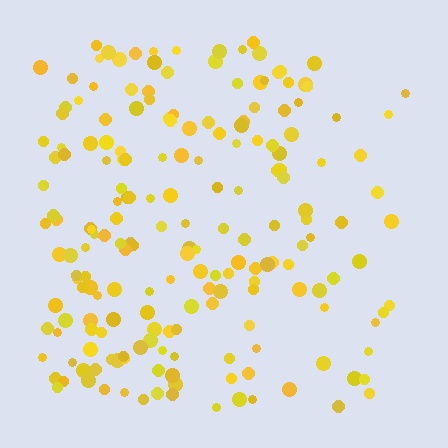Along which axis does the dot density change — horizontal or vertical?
Horizontal.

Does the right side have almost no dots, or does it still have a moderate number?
Still a moderate number, just noticeably fewer than the left.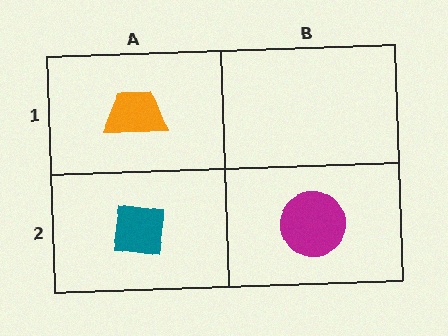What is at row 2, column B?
A magenta circle.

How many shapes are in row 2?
2 shapes.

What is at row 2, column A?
A teal square.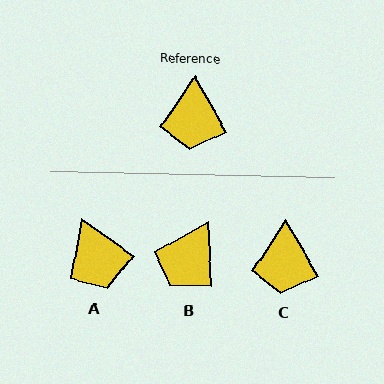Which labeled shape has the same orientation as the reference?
C.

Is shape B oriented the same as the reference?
No, it is off by about 27 degrees.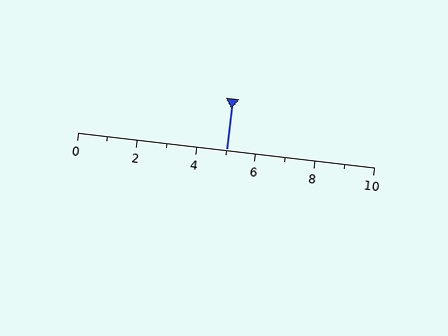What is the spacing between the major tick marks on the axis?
The major ticks are spaced 2 apart.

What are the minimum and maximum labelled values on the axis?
The axis runs from 0 to 10.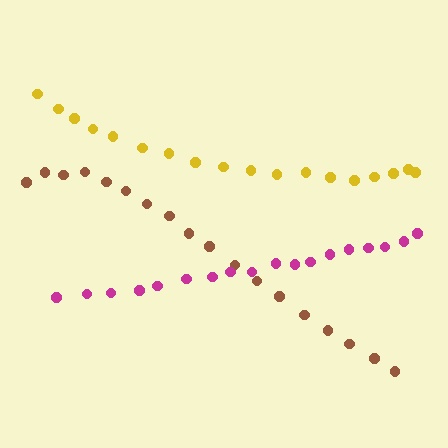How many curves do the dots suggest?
There are 3 distinct paths.